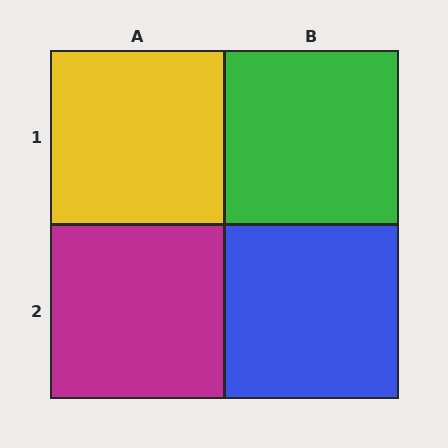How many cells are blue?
1 cell is blue.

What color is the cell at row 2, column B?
Blue.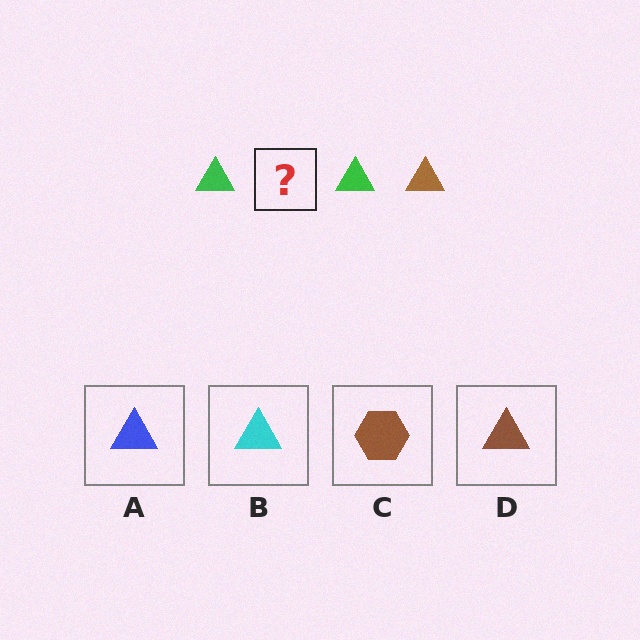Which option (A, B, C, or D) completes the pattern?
D.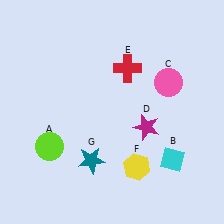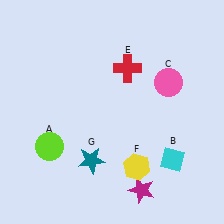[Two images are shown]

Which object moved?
The magenta star (D) moved down.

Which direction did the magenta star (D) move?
The magenta star (D) moved down.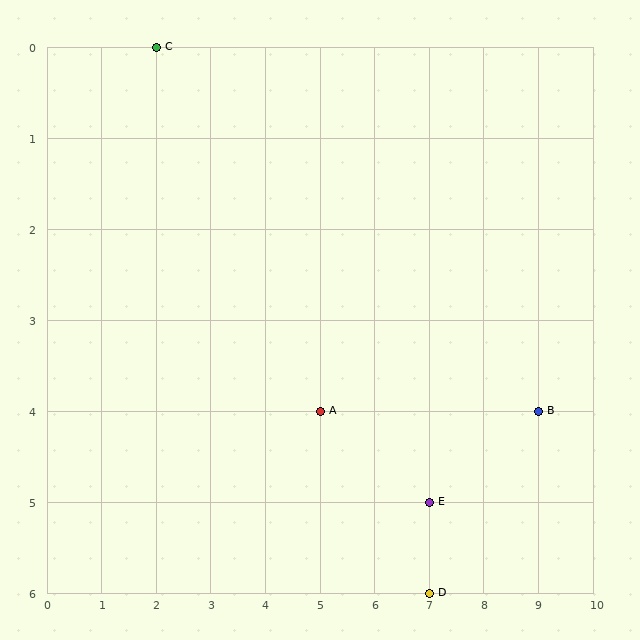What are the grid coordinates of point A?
Point A is at grid coordinates (5, 4).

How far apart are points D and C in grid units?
Points D and C are 5 columns and 6 rows apart (about 7.8 grid units diagonally).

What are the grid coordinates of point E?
Point E is at grid coordinates (7, 5).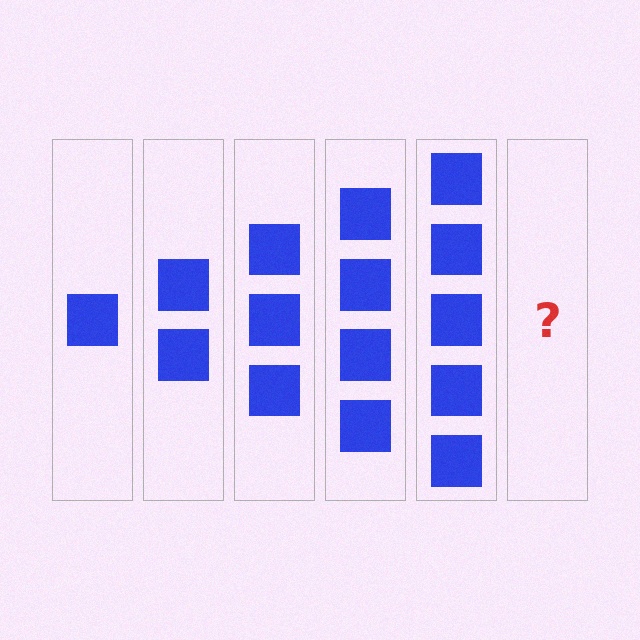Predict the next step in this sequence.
The next step is 6 squares.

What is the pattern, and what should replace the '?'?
The pattern is that each step adds one more square. The '?' should be 6 squares.